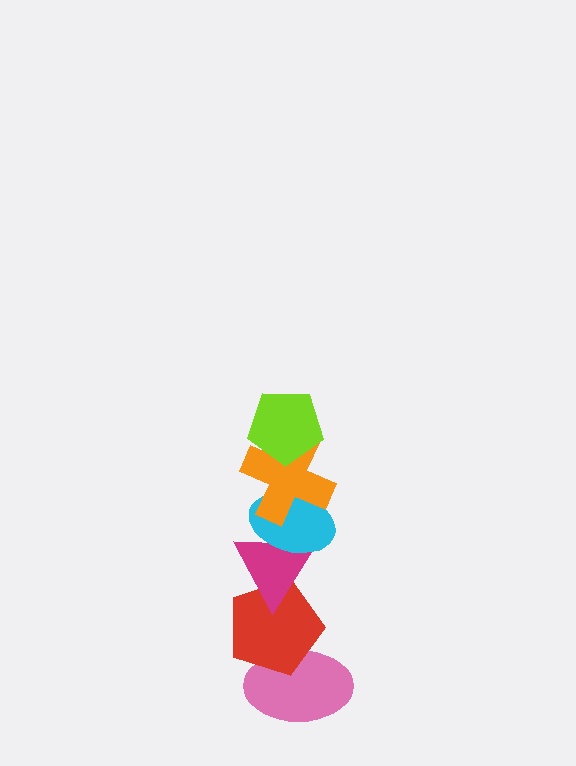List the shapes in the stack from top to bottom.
From top to bottom: the lime pentagon, the orange cross, the cyan ellipse, the magenta triangle, the red pentagon, the pink ellipse.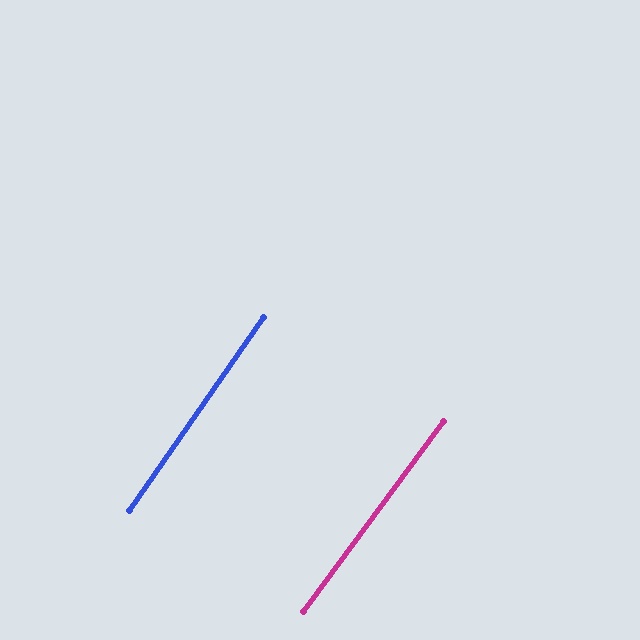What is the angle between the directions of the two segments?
Approximately 2 degrees.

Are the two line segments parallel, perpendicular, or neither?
Parallel — their directions differ by only 1.8°.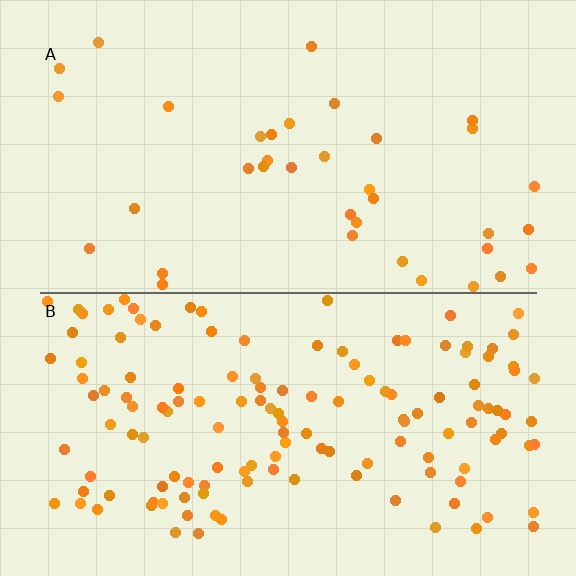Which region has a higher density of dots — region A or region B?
B (the bottom).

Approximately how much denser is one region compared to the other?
Approximately 3.7× — region B over region A.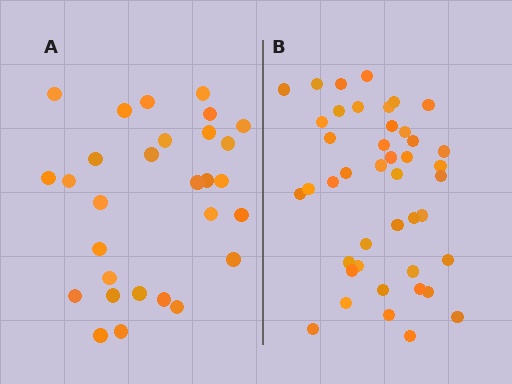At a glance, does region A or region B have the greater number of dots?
Region B (the right region) has more dots.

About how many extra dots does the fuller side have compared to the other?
Region B has approximately 15 more dots than region A.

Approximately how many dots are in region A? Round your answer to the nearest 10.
About 30 dots. (The exact count is 29, which rounds to 30.)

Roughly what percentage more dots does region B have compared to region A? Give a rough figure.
About 50% more.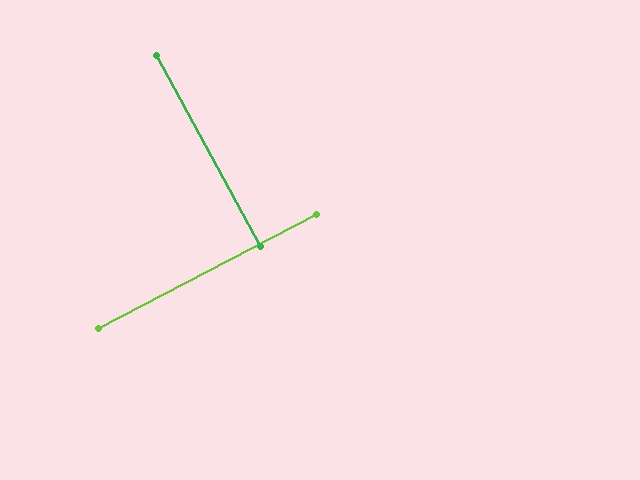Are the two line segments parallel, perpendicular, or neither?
Perpendicular — they meet at approximately 89°.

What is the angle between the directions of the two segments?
Approximately 89 degrees.